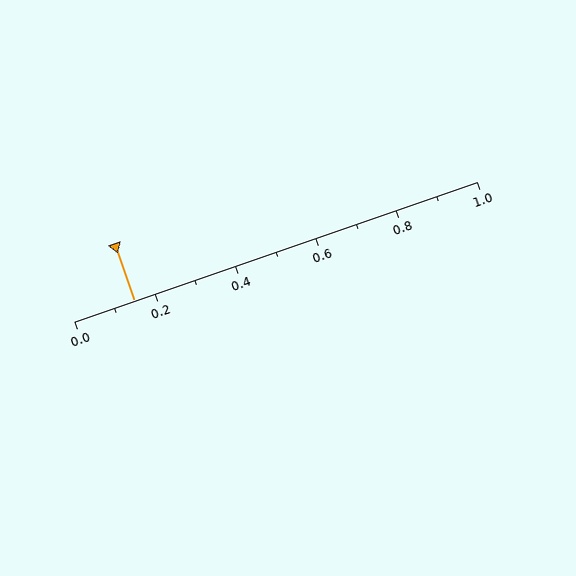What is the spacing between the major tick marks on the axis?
The major ticks are spaced 0.2 apart.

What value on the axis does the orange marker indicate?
The marker indicates approximately 0.15.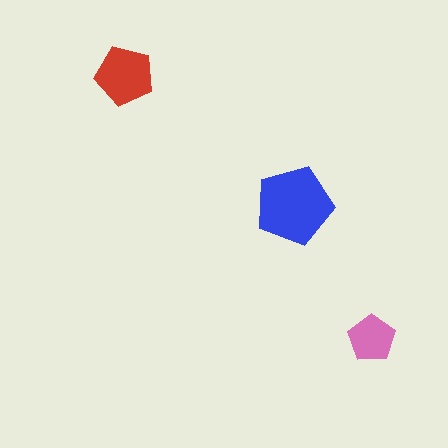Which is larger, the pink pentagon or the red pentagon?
The red one.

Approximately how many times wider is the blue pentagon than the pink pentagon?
About 1.5 times wider.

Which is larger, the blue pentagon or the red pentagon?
The blue one.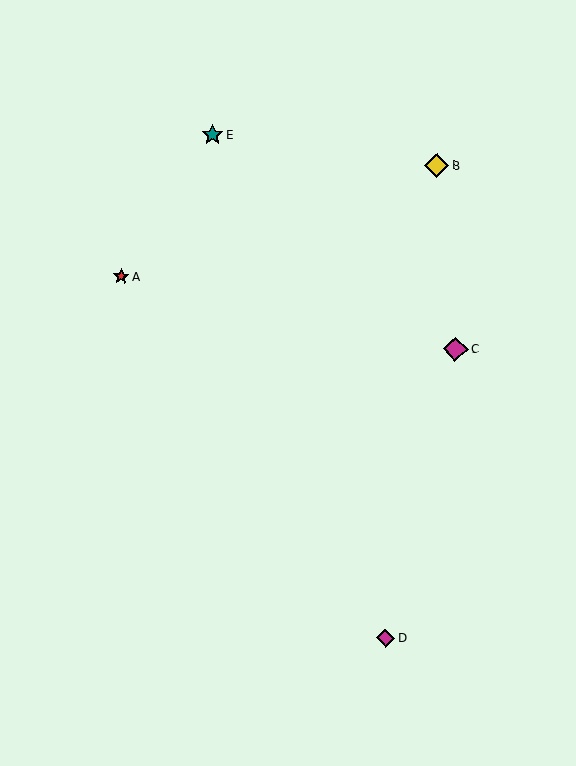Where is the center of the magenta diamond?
The center of the magenta diamond is at (455, 349).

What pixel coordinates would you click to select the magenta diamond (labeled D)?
Click at (386, 638) to select the magenta diamond D.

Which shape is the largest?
The magenta diamond (labeled C) is the largest.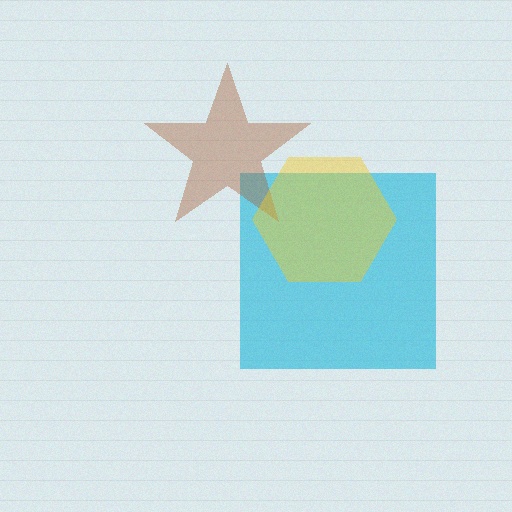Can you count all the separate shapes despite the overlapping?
Yes, there are 3 separate shapes.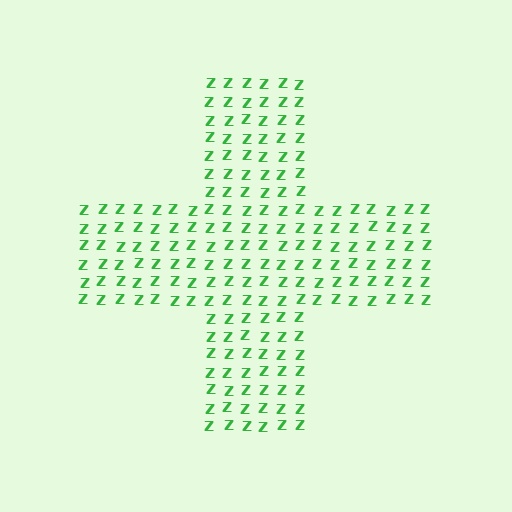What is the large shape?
The large shape is a cross.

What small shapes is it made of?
It is made of small letter Z's.